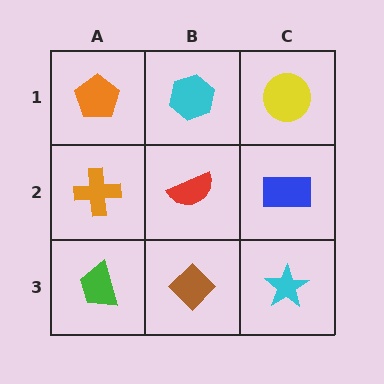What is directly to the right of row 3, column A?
A brown diamond.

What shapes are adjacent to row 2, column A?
An orange pentagon (row 1, column A), a green trapezoid (row 3, column A), a red semicircle (row 2, column B).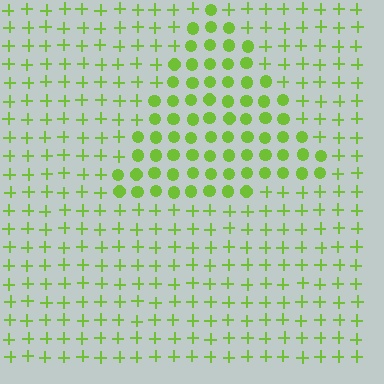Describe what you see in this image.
The image is filled with small lime elements arranged in a uniform grid. A triangle-shaped region contains circles, while the surrounding area contains plus signs. The boundary is defined purely by the change in element shape.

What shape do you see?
I see a triangle.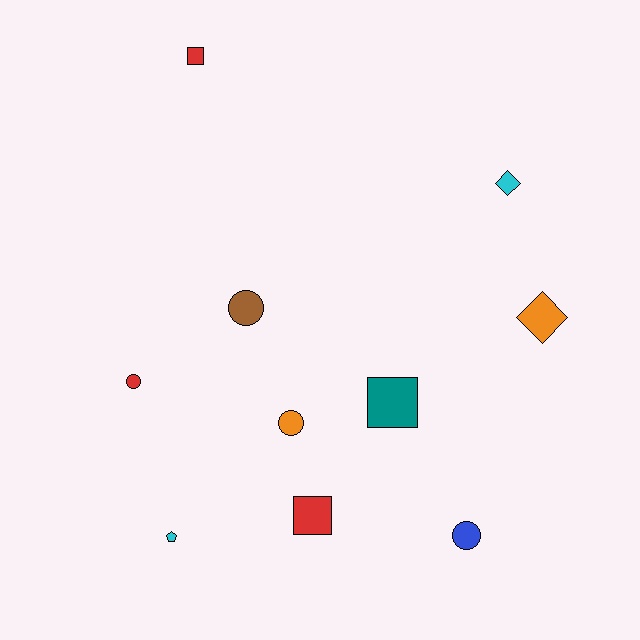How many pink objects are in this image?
There are no pink objects.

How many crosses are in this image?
There are no crosses.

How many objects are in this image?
There are 10 objects.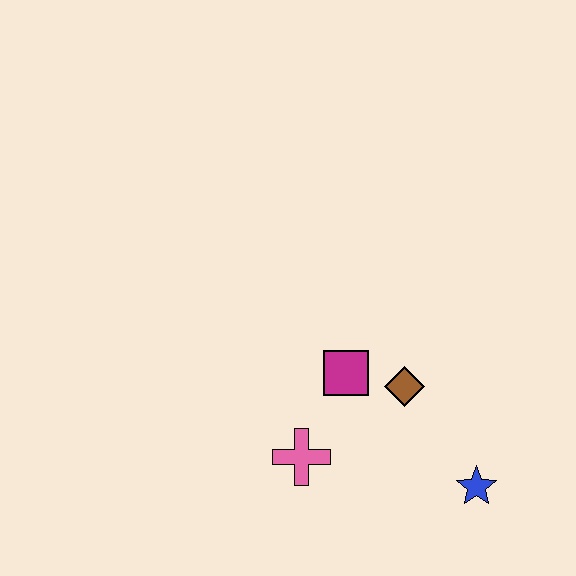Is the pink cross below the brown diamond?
Yes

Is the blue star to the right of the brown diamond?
Yes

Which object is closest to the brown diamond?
The magenta square is closest to the brown diamond.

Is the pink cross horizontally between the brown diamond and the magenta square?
No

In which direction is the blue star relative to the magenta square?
The blue star is to the right of the magenta square.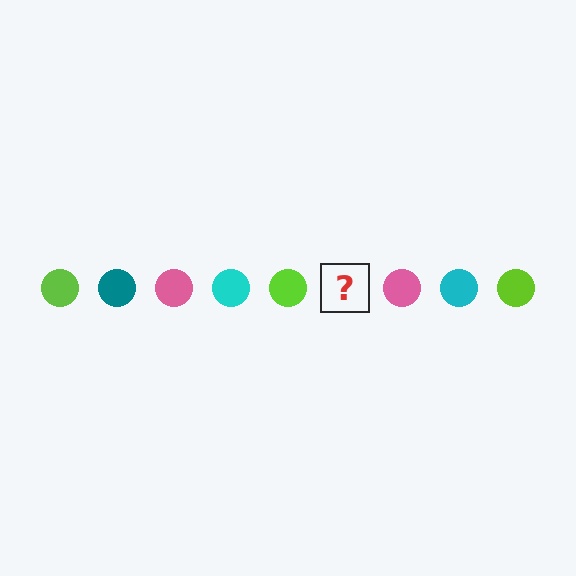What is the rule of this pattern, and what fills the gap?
The rule is that the pattern cycles through lime, teal, pink, cyan circles. The gap should be filled with a teal circle.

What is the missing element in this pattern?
The missing element is a teal circle.